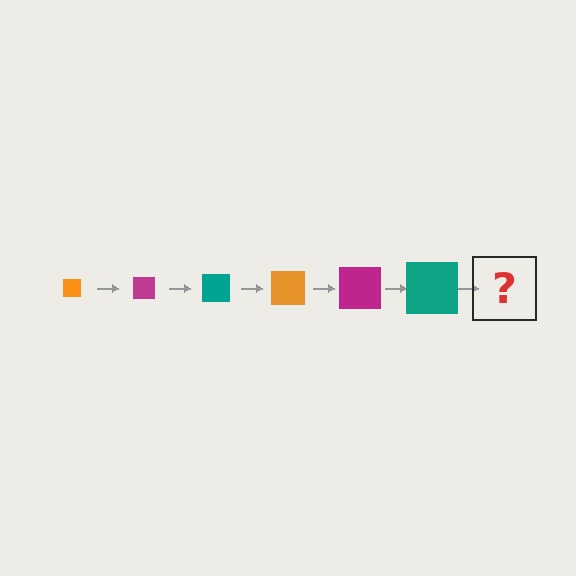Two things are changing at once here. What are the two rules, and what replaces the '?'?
The two rules are that the square grows larger each step and the color cycles through orange, magenta, and teal. The '?' should be an orange square, larger than the previous one.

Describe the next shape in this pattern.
It should be an orange square, larger than the previous one.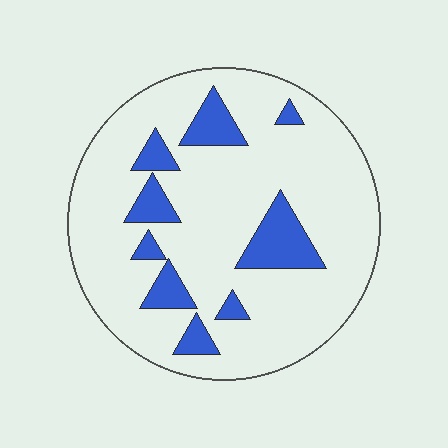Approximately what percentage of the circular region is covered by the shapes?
Approximately 15%.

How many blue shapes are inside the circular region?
9.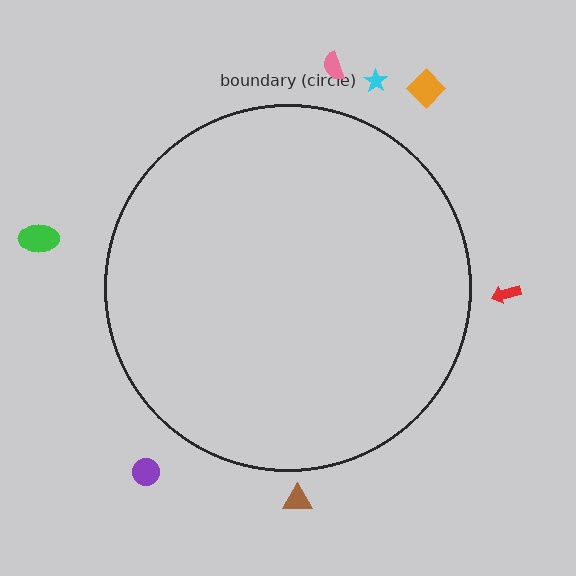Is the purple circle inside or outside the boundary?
Outside.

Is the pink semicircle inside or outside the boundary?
Outside.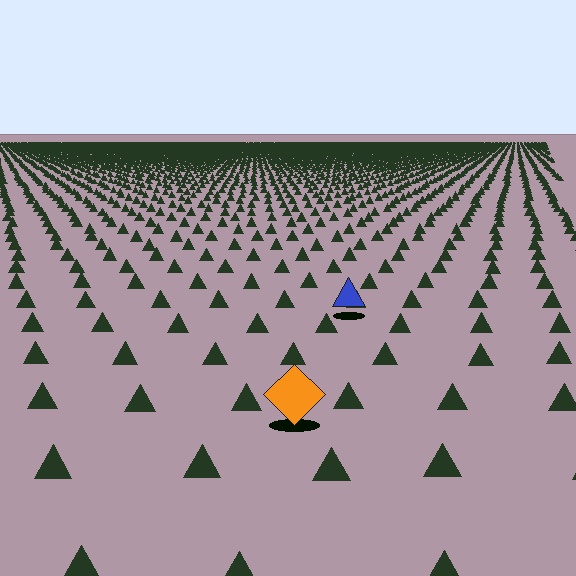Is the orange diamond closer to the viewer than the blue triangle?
Yes. The orange diamond is closer — you can tell from the texture gradient: the ground texture is coarser near it.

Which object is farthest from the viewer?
The blue triangle is farthest from the viewer. It appears smaller and the ground texture around it is denser.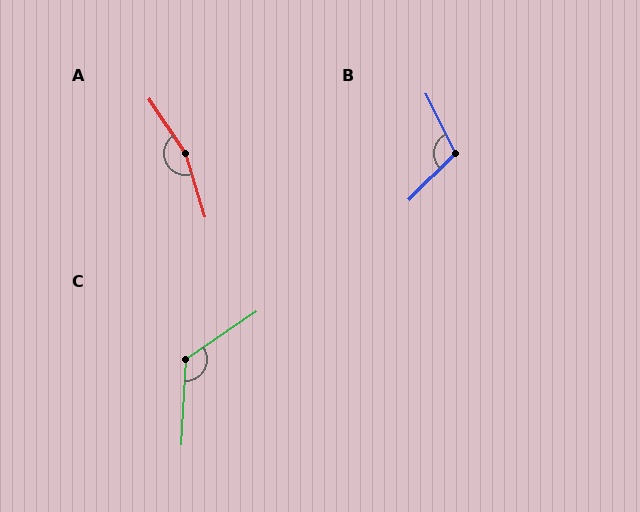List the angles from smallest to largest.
B (109°), C (127°), A (163°).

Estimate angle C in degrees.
Approximately 127 degrees.